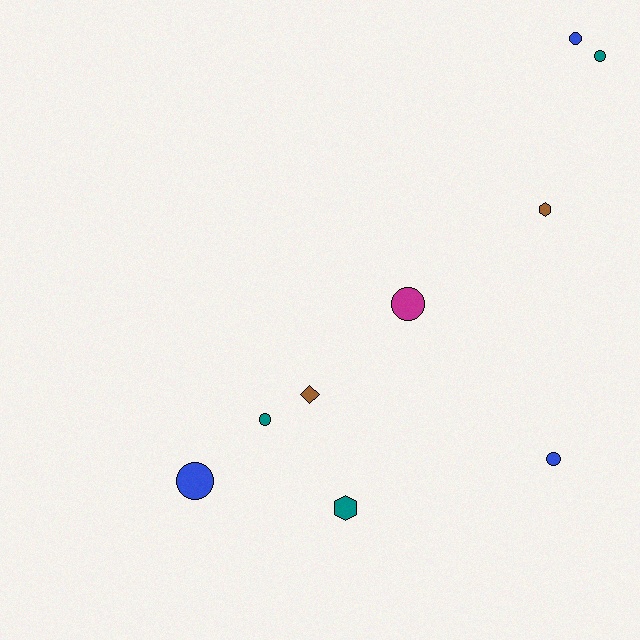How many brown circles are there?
There are no brown circles.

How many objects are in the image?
There are 9 objects.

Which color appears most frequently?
Blue, with 3 objects.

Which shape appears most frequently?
Circle, with 6 objects.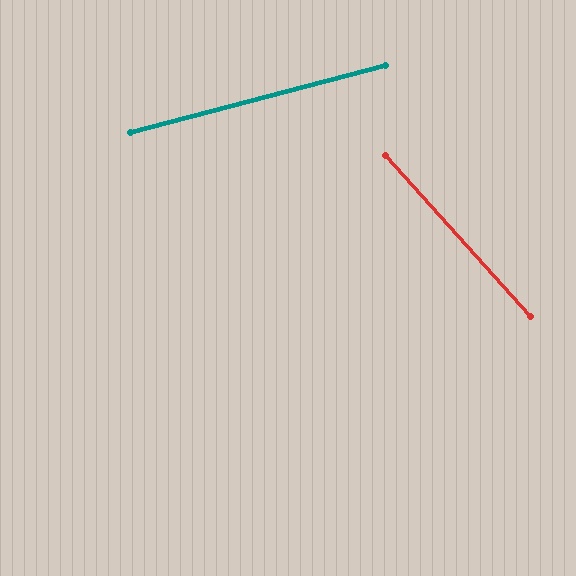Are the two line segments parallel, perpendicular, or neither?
Neither parallel nor perpendicular — they differ by about 63°.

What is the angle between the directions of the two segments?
Approximately 63 degrees.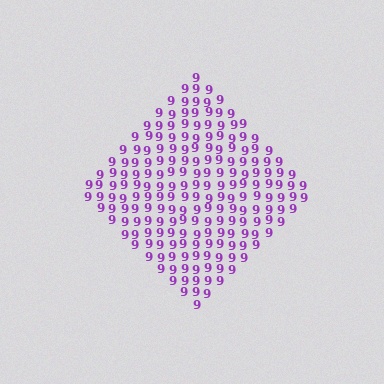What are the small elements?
The small elements are digit 9's.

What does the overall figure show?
The overall figure shows a diamond.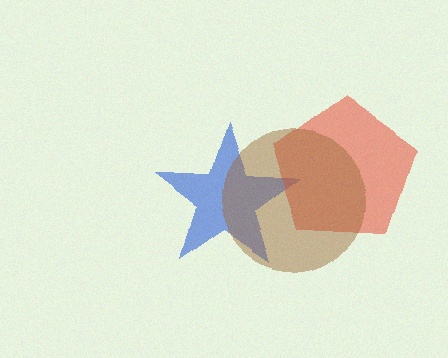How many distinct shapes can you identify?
There are 3 distinct shapes: a blue star, a red pentagon, a brown circle.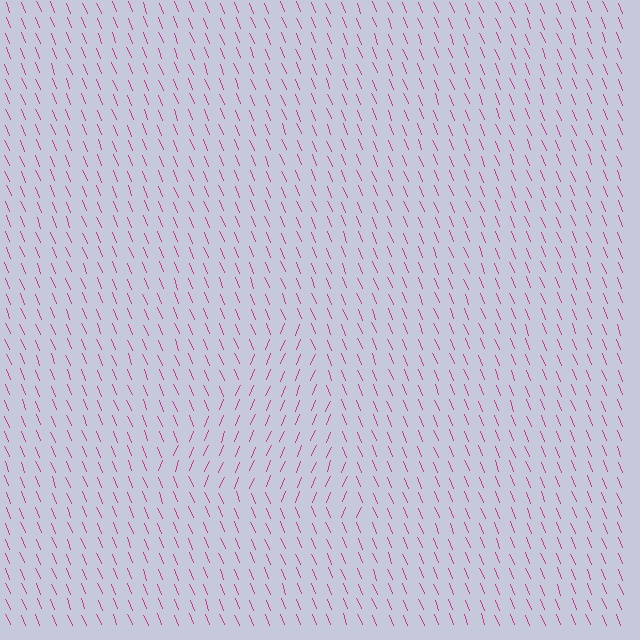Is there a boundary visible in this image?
Yes, there is a texture boundary formed by a change in line orientation.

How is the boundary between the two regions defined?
The boundary is defined purely by a change in line orientation (approximately 45 degrees difference). All lines are the same color and thickness.